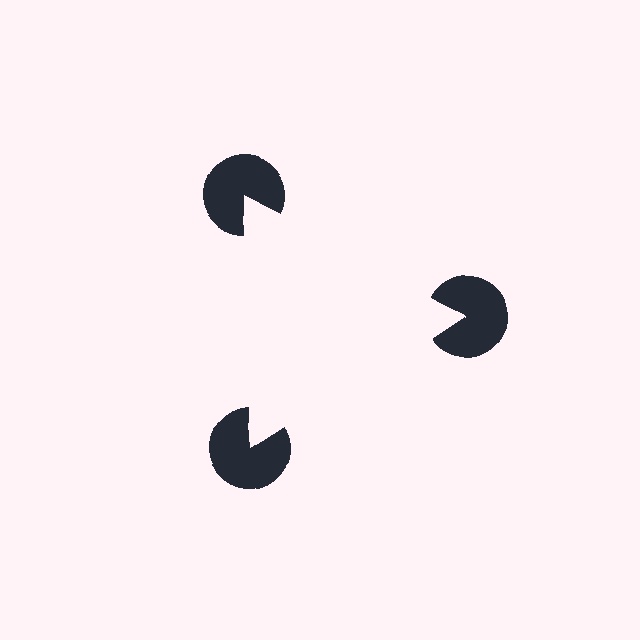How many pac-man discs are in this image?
There are 3 — one at each vertex of the illusory triangle.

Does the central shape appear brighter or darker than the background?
It typically appears slightly brighter than the background, even though no actual brightness change is drawn.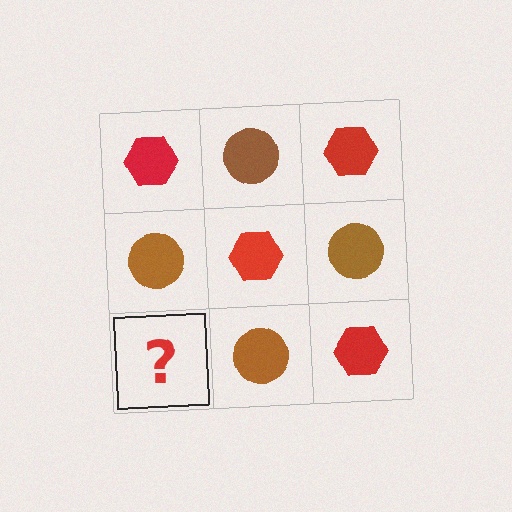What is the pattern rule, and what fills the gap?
The rule is that it alternates red hexagon and brown circle in a checkerboard pattern. The gap should be filled with a red hexagon.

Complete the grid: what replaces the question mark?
The question mark should be replaced with a red hexagon.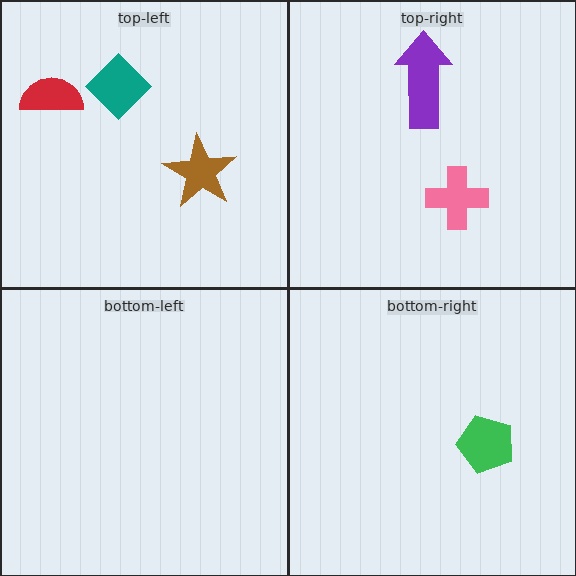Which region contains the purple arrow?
The top-right region.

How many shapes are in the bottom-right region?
1.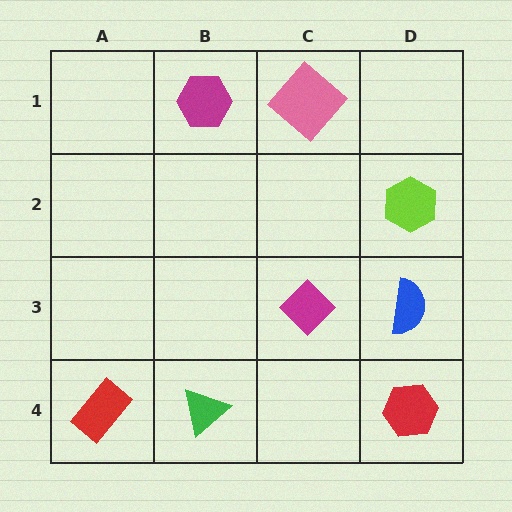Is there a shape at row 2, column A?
No, that cell is empty.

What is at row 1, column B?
A magenta hexagon.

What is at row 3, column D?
A blue semicircle.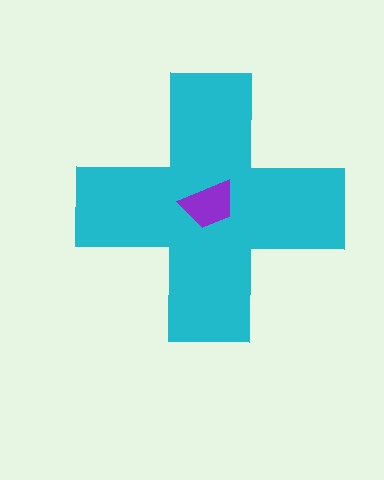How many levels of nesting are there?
2.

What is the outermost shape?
The cyan cross.